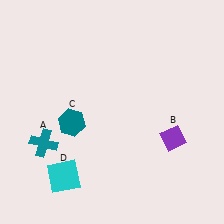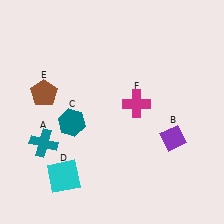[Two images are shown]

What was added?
A brown pentagon (E), a magenta cross (F) were added in Image 2.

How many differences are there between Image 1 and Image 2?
There are 2 differences between the two images.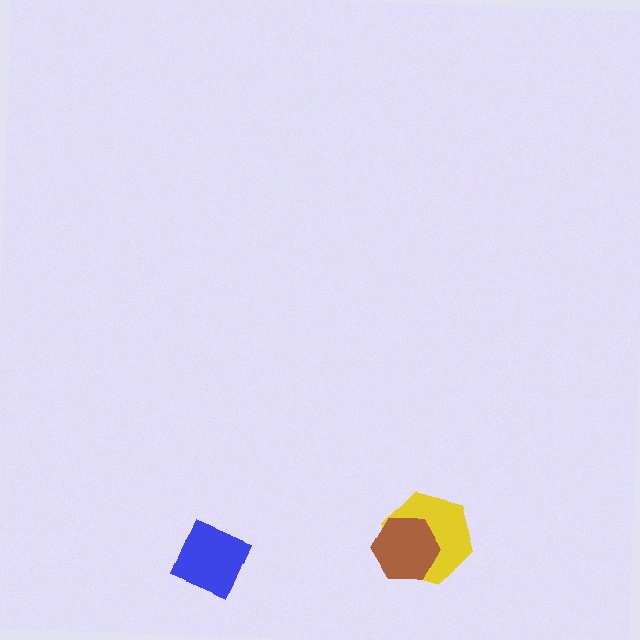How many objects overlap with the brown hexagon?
1 object overlaps with the brown hexagon.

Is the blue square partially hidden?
No, no other shape covers it.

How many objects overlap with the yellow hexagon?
1 object overlaps with the yellow hexagon.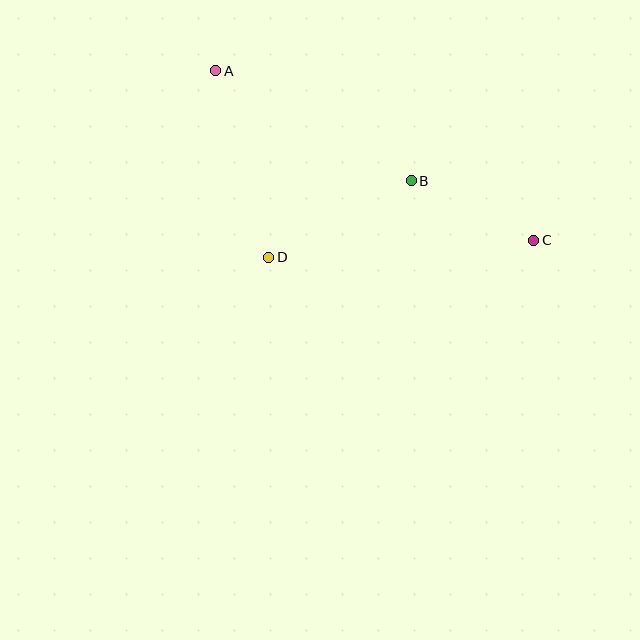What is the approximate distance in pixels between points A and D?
The distance between A and D is approximately 194 pixels.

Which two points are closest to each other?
Points B and C are closest to each other.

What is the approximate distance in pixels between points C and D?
The distance between C and D is approximately 266 pixels.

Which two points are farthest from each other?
Points A and C are farthest from each other.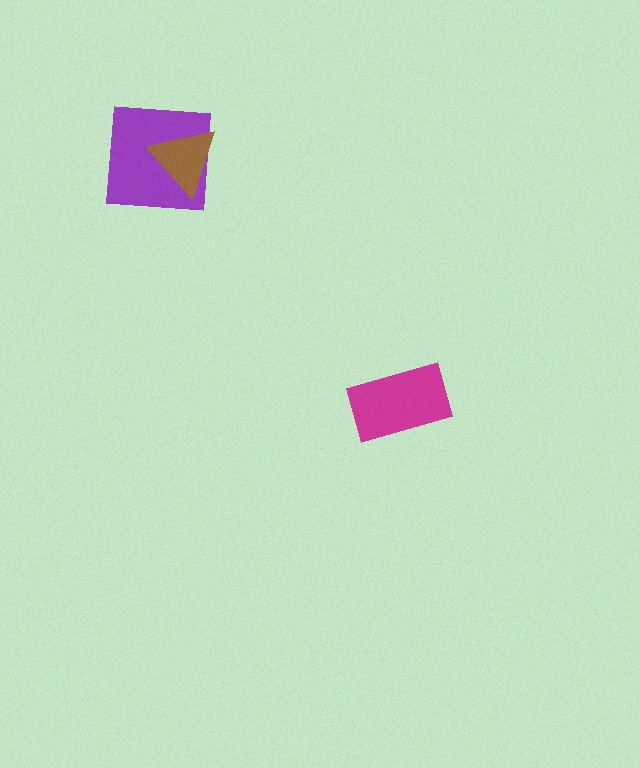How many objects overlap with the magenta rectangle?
0 objects overlap with the magenta rectangle.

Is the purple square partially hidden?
Yes, it is partially covered by another shape.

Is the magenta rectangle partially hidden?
No, no other shape covers it.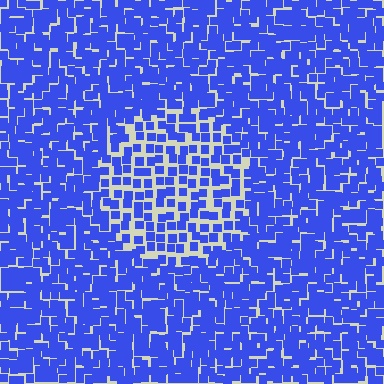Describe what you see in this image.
The image contains small blue elements arranged at two different densities. A circle-shaped region is visible where the elements are less densely packed than the surrounding area.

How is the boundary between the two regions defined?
The boundary is defined by a change in element density (approximately 1.8x ratio). All elements are the same color, size, and shape.